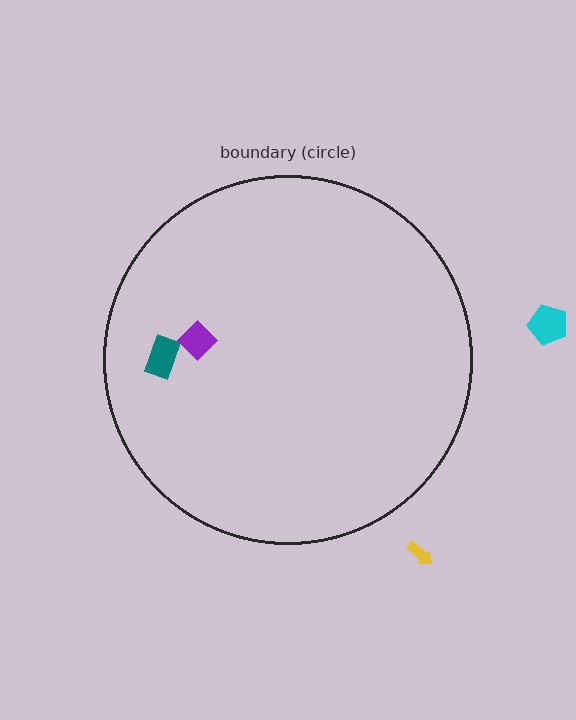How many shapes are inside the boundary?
2 inside, 2 outside.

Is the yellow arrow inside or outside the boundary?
Outside.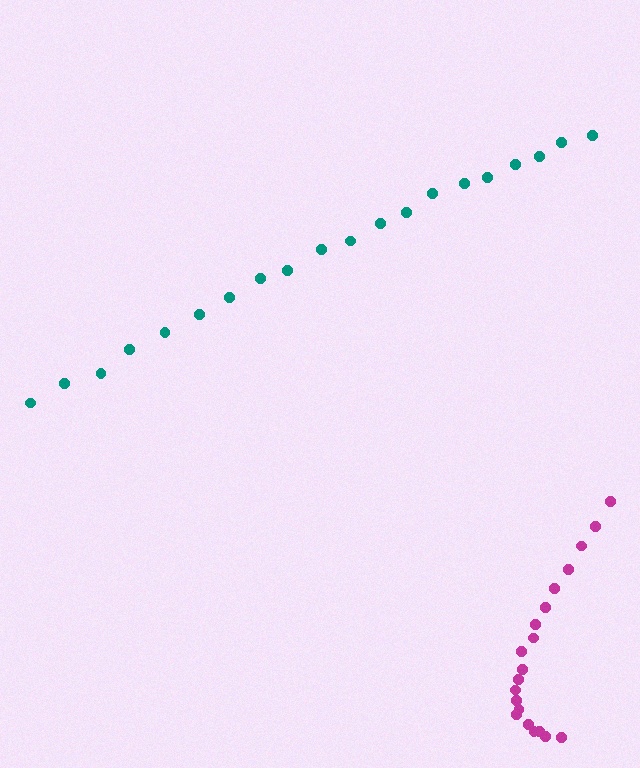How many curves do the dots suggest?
There are 2 distinct paths.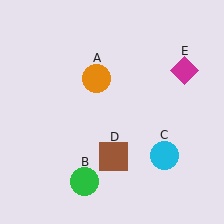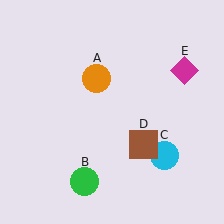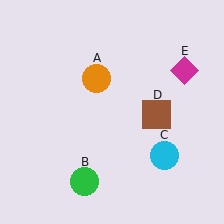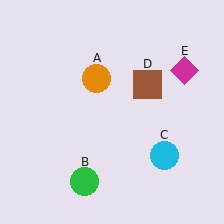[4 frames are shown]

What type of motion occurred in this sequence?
The brown square (object D) rotated counterclockwise around the center of the scene.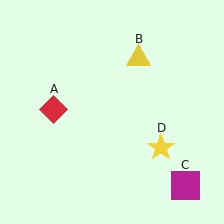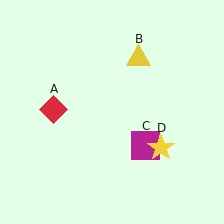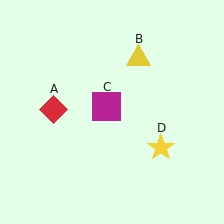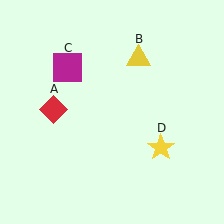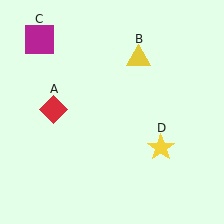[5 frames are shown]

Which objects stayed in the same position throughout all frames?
Red diamond (object A) and yellow triangle (object B) and yellow star (object D) remained stationary.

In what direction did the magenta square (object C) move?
The magenta square (object C) moved up and to the left.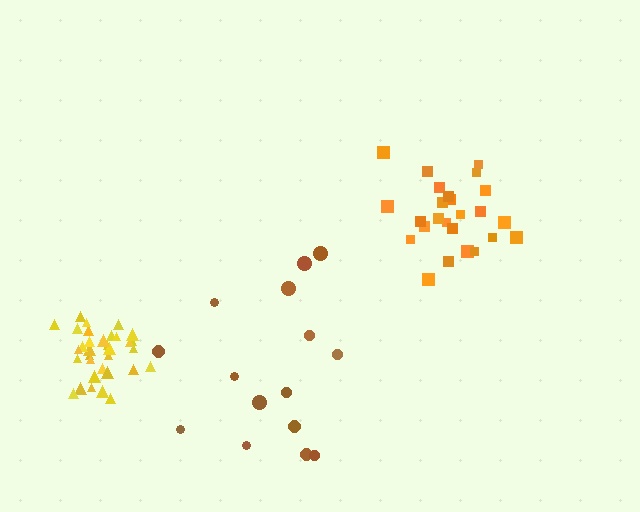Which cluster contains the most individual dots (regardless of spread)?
Yellow (34).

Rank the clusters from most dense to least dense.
yellow, orange, brown.